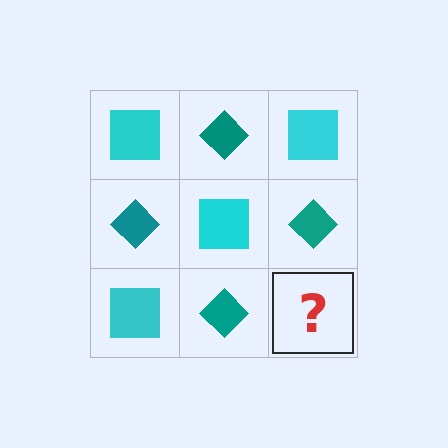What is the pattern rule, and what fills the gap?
The rule is that it alternates cyan square and teal diamond in a checkerboard pattern. The gap should be filled with a cyan square.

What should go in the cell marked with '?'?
The missing cell should contain a cyan square.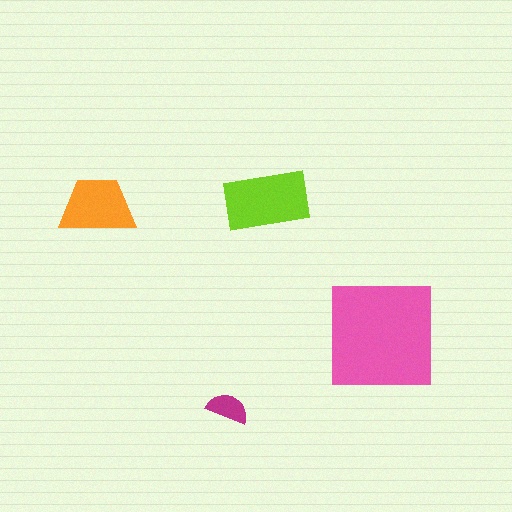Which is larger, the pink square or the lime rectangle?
The pink square.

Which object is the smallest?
The magenta semicircle.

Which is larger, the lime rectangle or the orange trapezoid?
The lime rectangle.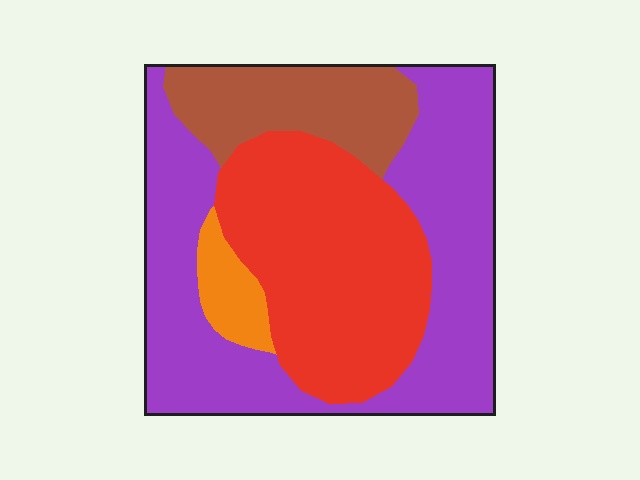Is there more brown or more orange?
Brown.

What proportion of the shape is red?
Red takes up between a third and a half of the shape.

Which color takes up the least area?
Orange, at roughly 5%.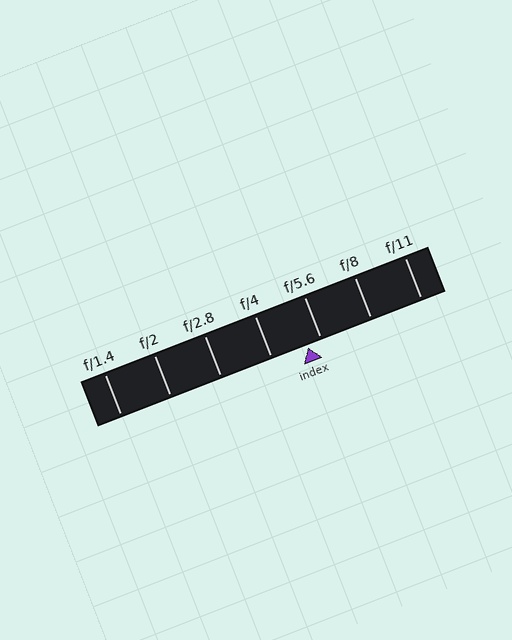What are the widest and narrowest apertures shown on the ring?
The widest aperture shown is f/1.4 and the narrowest is f/11.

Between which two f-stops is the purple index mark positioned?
The index mark is between f/4 and f/5.6.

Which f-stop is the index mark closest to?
The index mark is closest to f/5.6.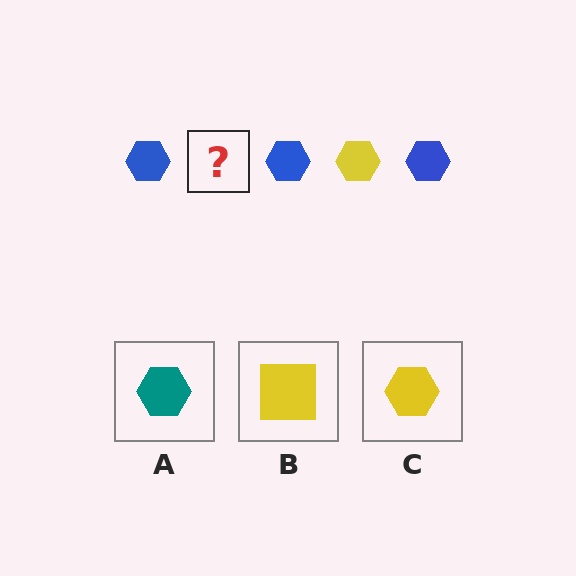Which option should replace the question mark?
Option C.